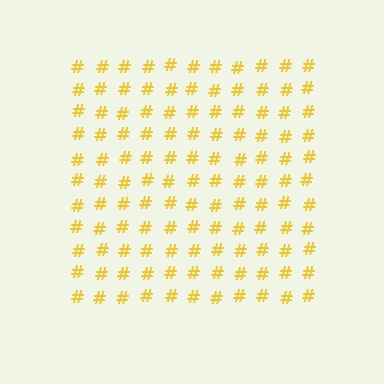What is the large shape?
The large shape is a square.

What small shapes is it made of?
It is made of small hash symbols.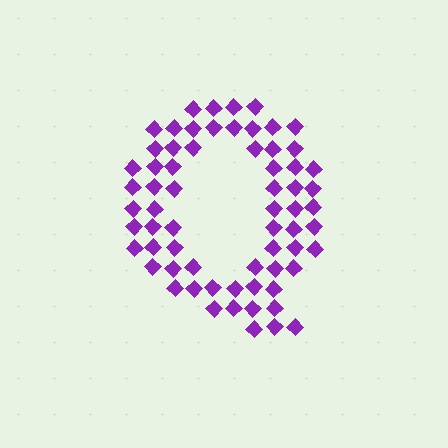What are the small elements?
The small elements are diamonds.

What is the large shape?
The large shape is the letter Q.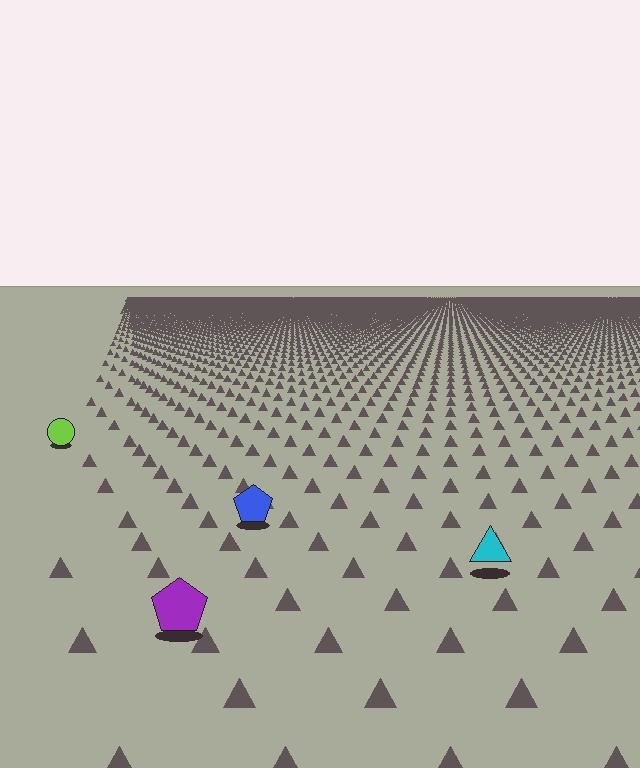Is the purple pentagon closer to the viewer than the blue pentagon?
Yes. The purple pentagon is closer — you can tell from the texture gradient: the ground texture is coarser near it.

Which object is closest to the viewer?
The purple pentagon is closest. The texture marks near it are larger and more spread out.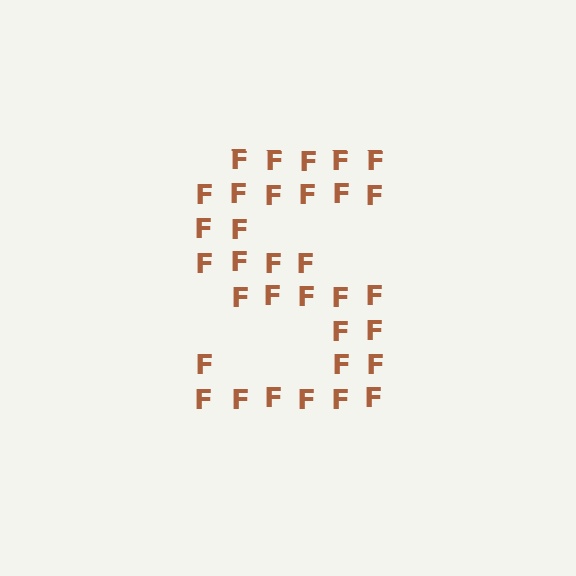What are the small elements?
The small elements are letter F's.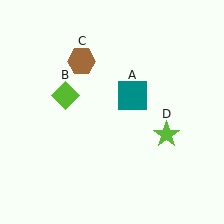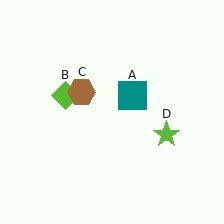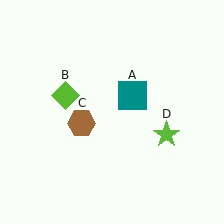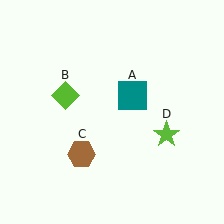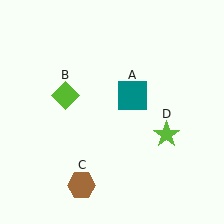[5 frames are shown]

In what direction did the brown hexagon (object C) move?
The brown hexagon (object C) moved down.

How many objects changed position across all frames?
1 object changed position: brown hexagon (object C).